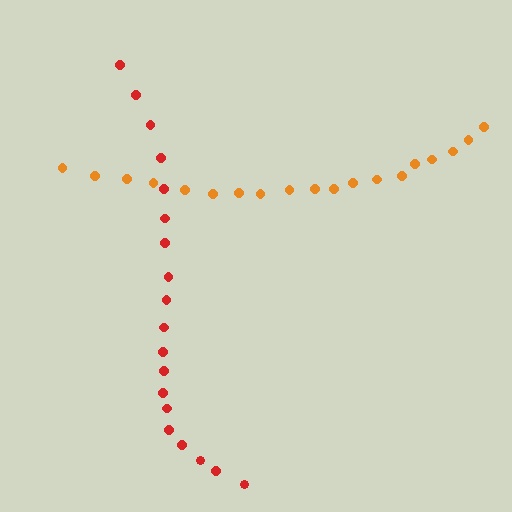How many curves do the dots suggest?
There are 2 distinct paths.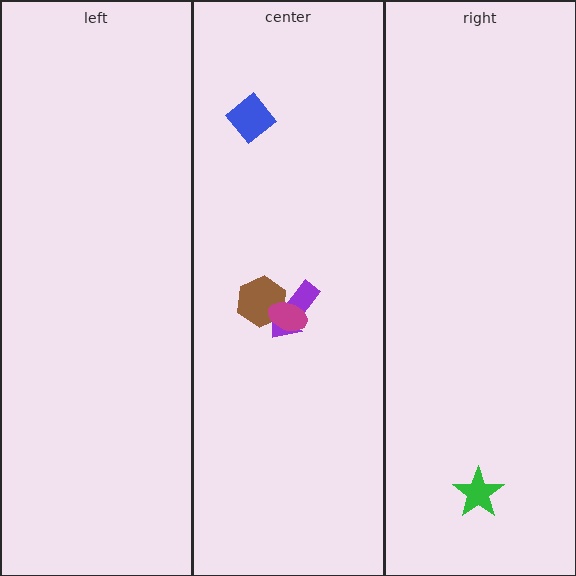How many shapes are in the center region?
4.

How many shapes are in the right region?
1.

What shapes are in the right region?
The green star.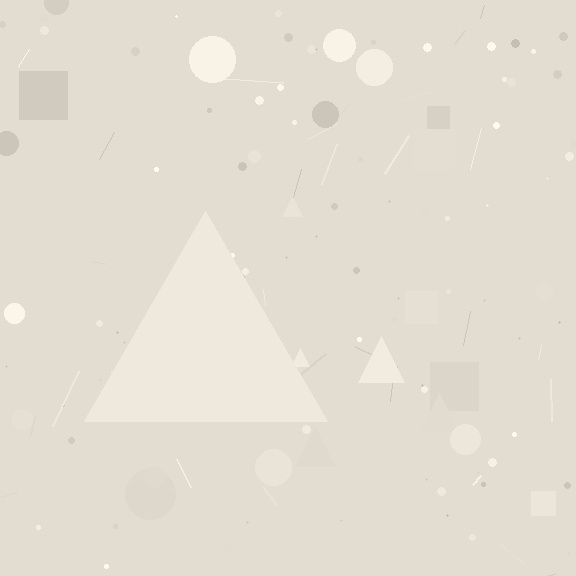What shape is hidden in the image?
A triangle is hidden in the image.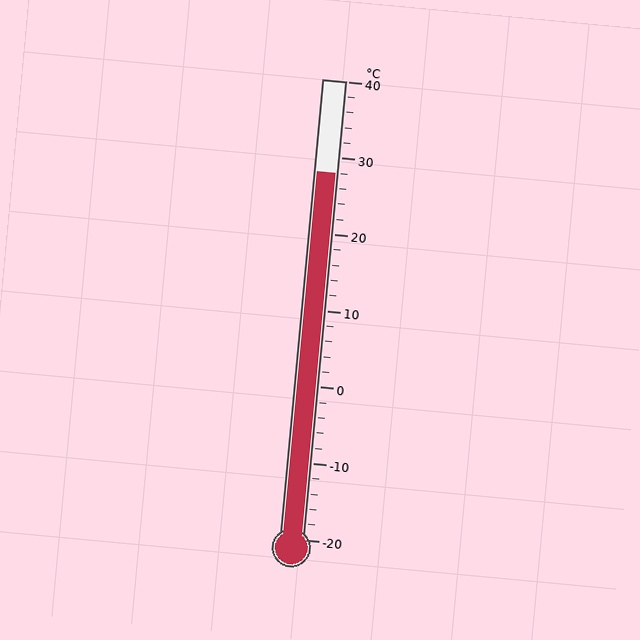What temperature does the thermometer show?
The thermometer shows approximately 28°C.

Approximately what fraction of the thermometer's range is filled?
The thermometer is filled to approximately 80% of its range.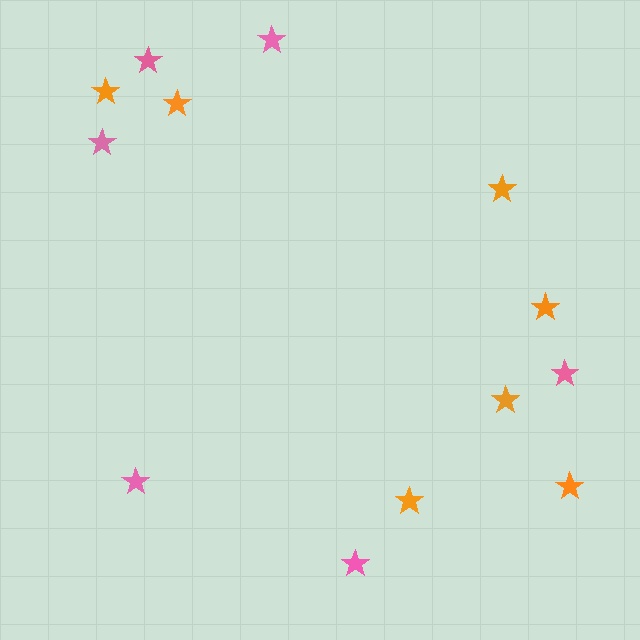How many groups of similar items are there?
There are 2 groups: one group of pink stars (6) and one group of orange stars (7).